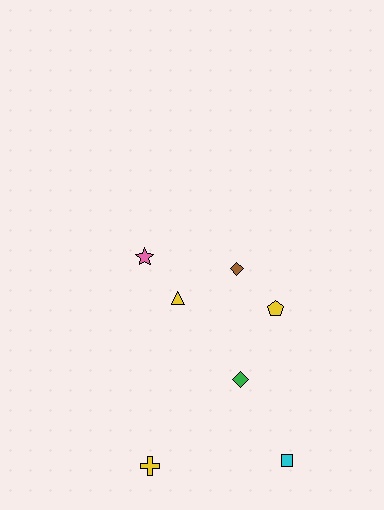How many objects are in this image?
There are 7 objects.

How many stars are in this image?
There is 1 star.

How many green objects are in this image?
There is 1 green object.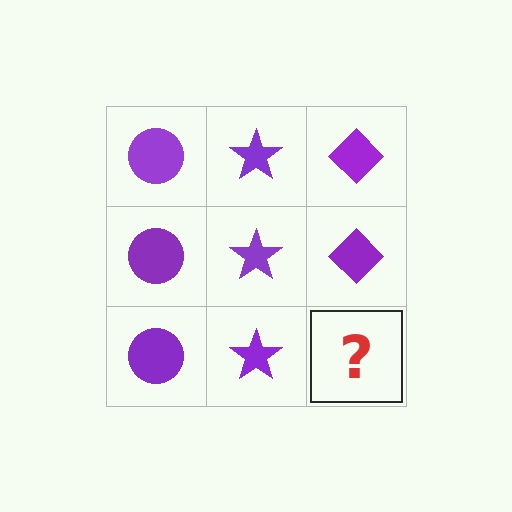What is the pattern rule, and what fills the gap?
The rule is that each column has a consistent shape. The gap should be filled with a purple diamond.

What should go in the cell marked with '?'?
The missing cell should contain a purple diamond.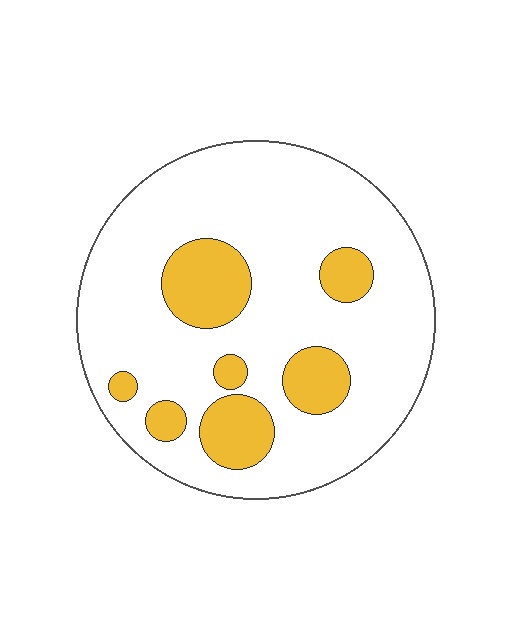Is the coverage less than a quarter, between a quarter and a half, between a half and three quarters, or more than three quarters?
Less than a quarter.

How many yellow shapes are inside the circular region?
7.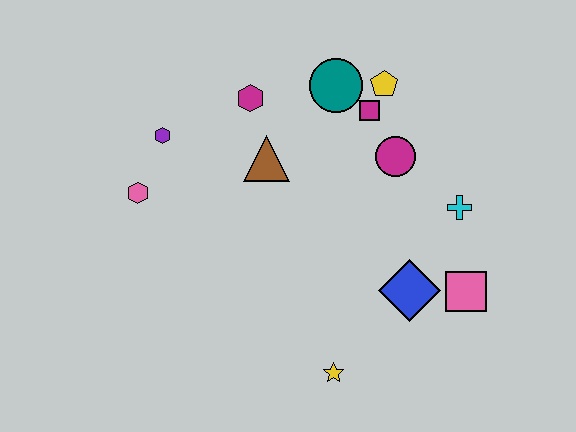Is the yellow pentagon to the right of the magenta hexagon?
Yes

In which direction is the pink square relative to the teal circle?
The pink square is below the teal circle.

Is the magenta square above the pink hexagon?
Yes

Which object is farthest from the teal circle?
The yellow star is farthest from the teal circle.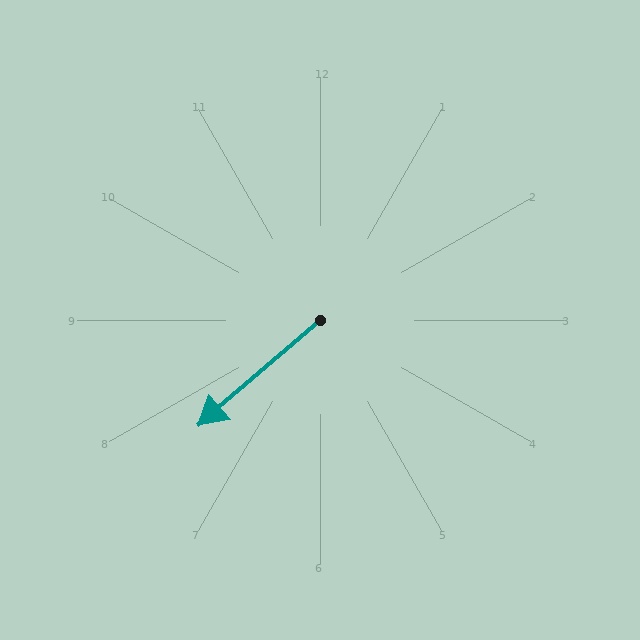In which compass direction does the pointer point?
Southwest.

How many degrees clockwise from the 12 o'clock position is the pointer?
Approximately 229 degrees.